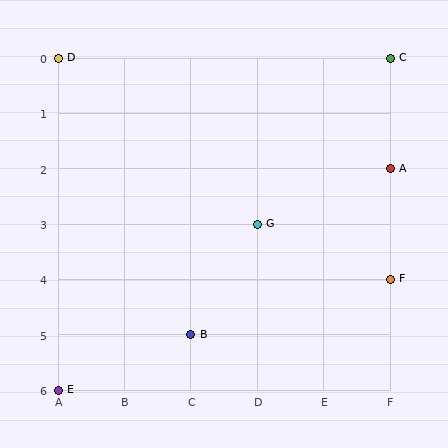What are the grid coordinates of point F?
Point F is at grid coordinates (F, 4).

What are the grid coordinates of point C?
Point C is at grid coordinates (F, 0).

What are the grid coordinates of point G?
Point G is at grid coordinates (D, 3).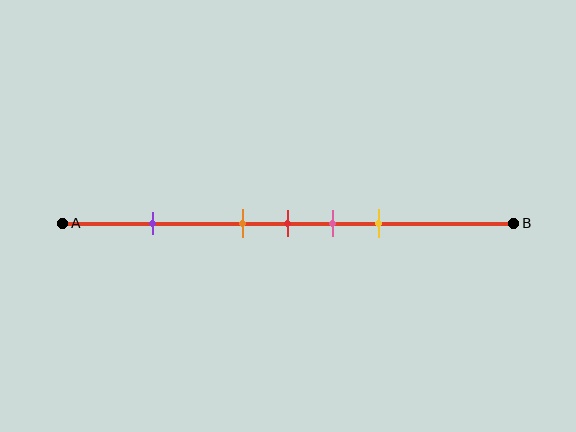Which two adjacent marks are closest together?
The orange and red marks are the closest adjacent pair.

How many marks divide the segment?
There are 5 marks dividing the segment.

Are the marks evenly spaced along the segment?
No, the marks are not evenly spaced.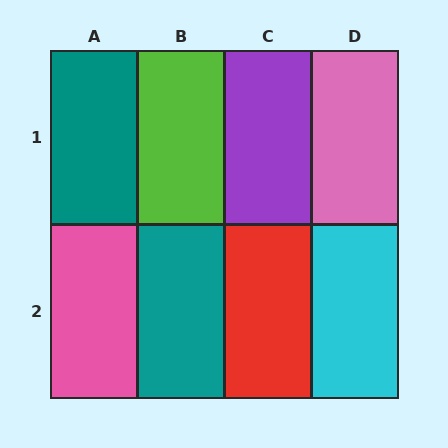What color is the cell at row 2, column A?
Pink.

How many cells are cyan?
1 cell is cyan.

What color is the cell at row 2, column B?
Teal.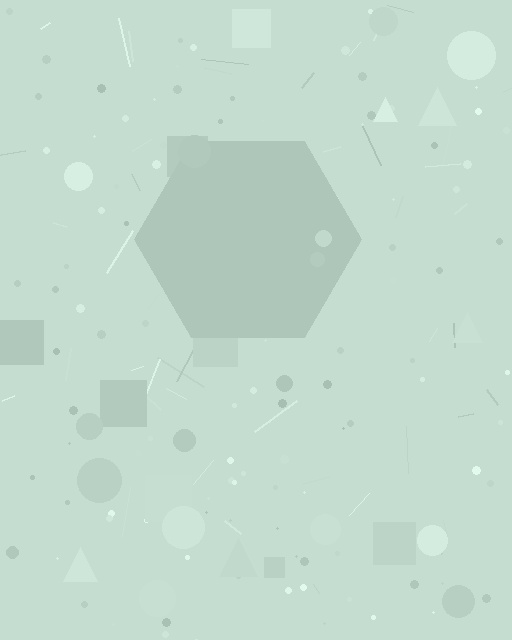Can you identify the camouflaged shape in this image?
The camouflaged shape is a hexagon.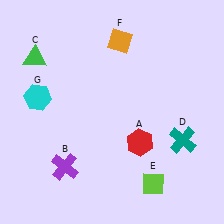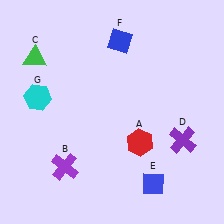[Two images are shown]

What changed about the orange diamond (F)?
In Image 1, F is orange. In Image 2, it changed to blue.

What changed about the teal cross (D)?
In Image 1, D is teal. In Image 2, it changed to purple.